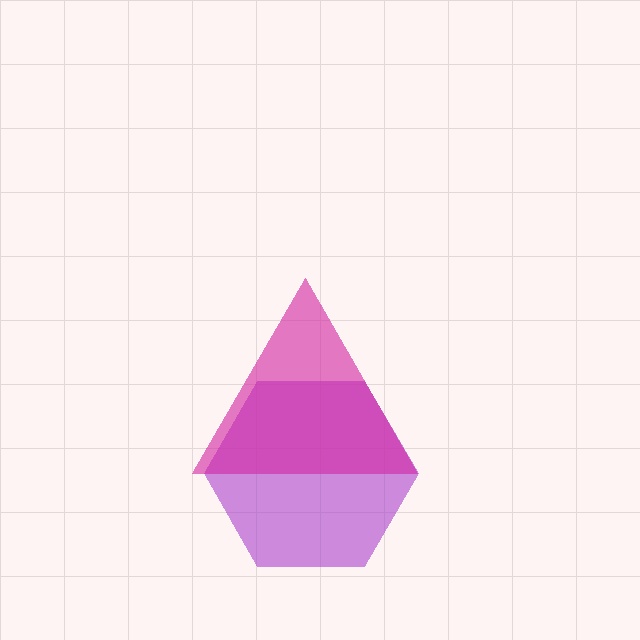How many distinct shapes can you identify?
There are 2 distinct shapes: a purple hexagon, a magenta triangle.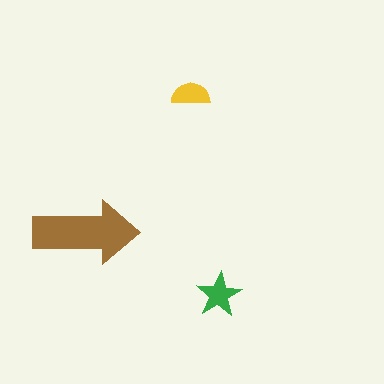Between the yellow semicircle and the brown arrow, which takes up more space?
The brown arrow.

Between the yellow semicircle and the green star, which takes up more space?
The green star.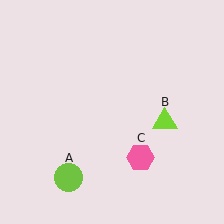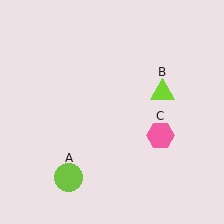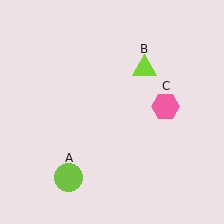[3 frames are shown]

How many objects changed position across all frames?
2 objects changed position: lime triangle (object B), pink hexagon (object C).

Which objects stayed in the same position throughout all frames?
Lime circle (object A) remained stationary.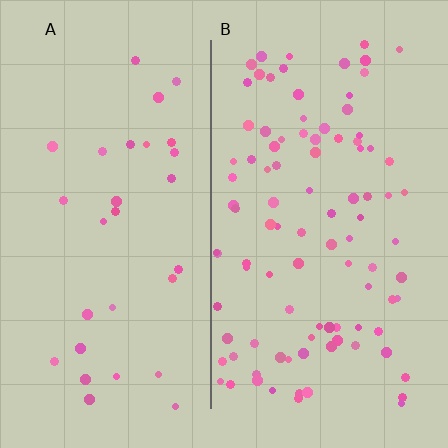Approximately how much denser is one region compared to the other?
Approximately 3.2× — region B over region A.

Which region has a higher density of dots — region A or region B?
B (the right).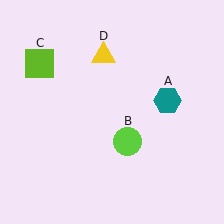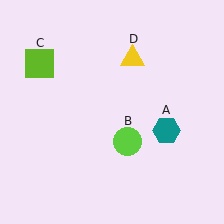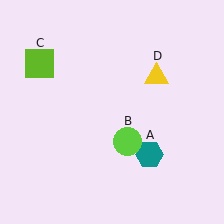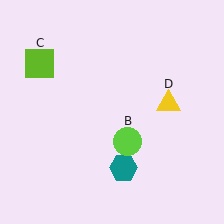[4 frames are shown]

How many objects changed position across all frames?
2 objects changed position: teal hexagon (object A), yellow triangle (object D).